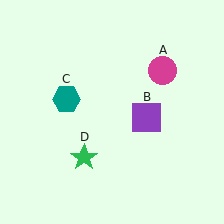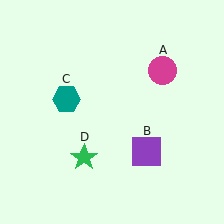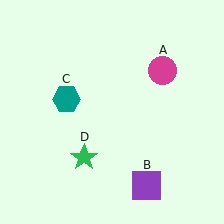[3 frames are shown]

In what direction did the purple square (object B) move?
The purple square (object B) moved down.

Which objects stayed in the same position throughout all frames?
Magenta circle (object A) and teal hexagon (object C) and green star (object D) remained stationary.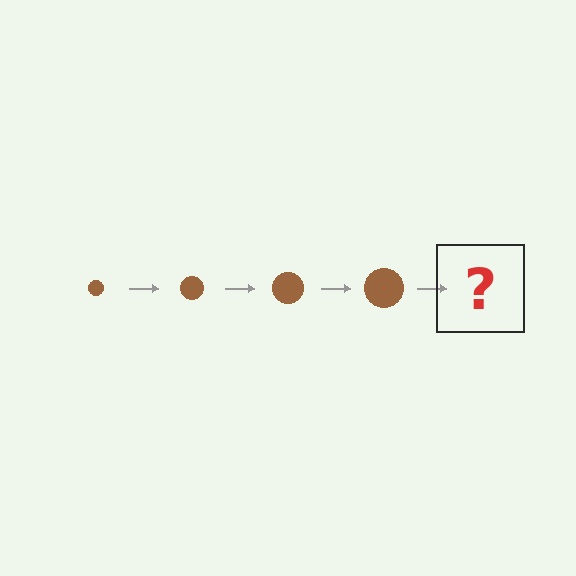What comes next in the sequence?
The next element should be a brown circle, larger than the previous one.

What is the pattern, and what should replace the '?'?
The pattern is that the circle gets progressively larger each step. The '?' should be a brown circle, larger than the previous one.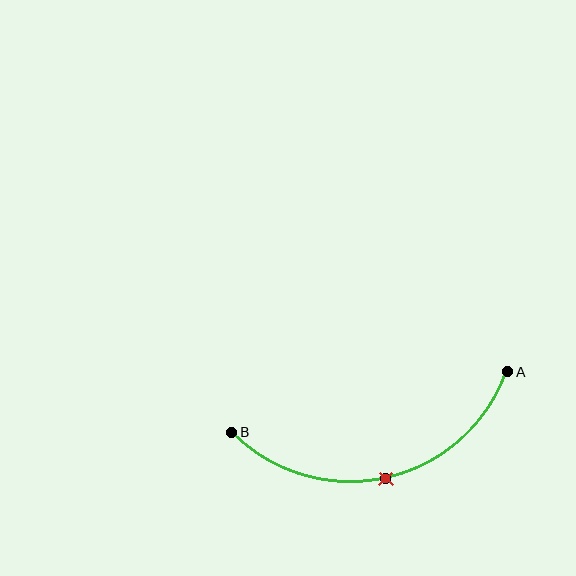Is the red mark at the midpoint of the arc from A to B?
Yes. The red mark lies on the arc at equal arc-length from both A and B — it is the arc midpoint.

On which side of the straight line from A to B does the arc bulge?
The arc bulges below the straight line connecting A and B.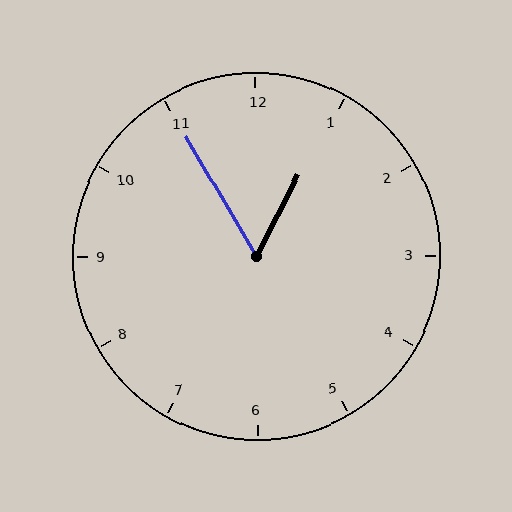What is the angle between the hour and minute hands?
Approximately 58 degrees.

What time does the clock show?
12:55.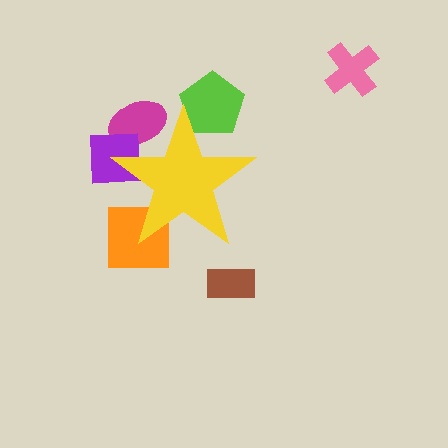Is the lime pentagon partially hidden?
Yes, the lime pentagon is partially hidden behind the yellow star.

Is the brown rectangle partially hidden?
No, the brown rectangle is fully visible.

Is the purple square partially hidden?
Yes, the purple square is partially hidden behind the yellow star.